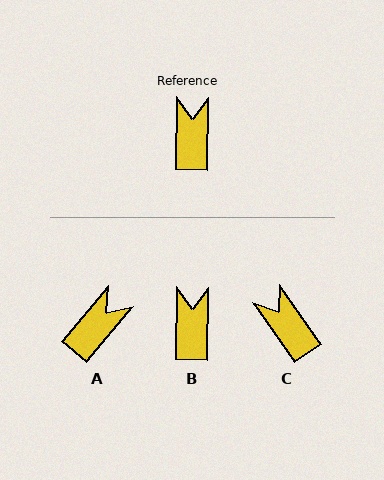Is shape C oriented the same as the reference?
No, it is off by about 36 degrees.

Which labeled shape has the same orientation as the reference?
B.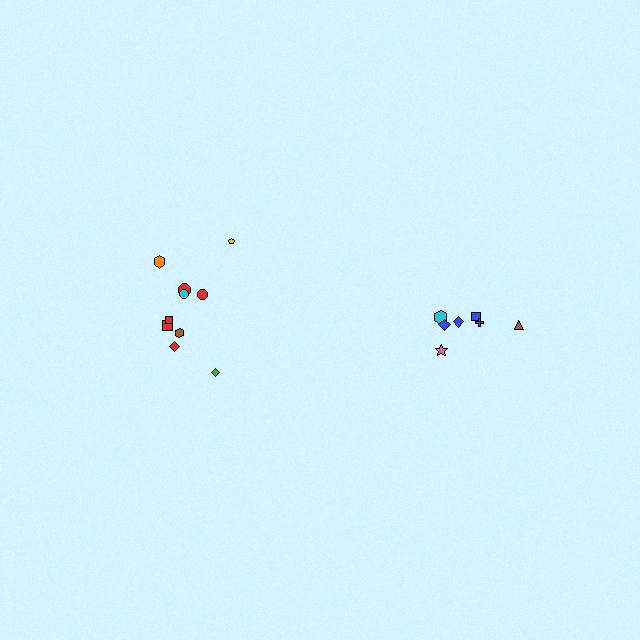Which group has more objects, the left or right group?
The left group.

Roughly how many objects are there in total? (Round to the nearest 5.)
Roughly 15 objects in total.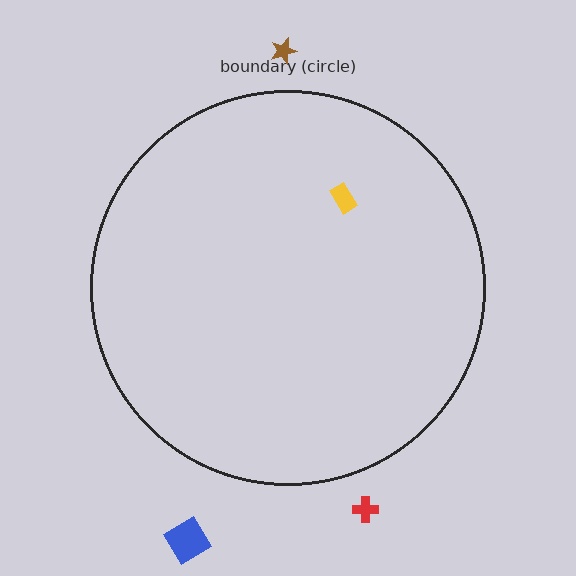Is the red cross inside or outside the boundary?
Outside.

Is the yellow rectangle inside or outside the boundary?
Inside.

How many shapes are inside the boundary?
1 inside, 3 outside.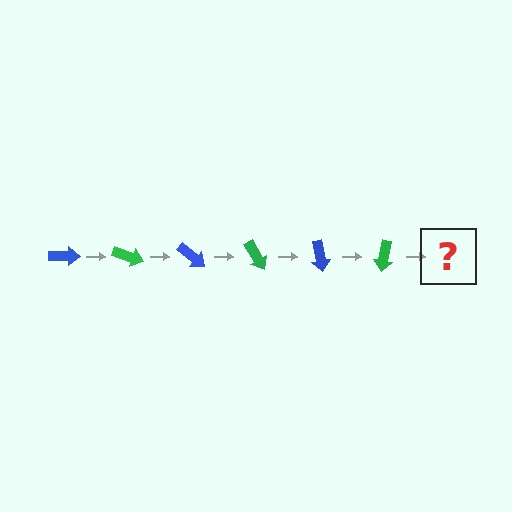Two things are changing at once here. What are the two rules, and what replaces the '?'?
The two rules are that it rotates 20 degrees each step and the color cycles through blue and green. The '?' should be a blue arrow, rotated 120 degrees from the start.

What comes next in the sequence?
The next element should be a blue arrow, rotated 120 degrees from the start.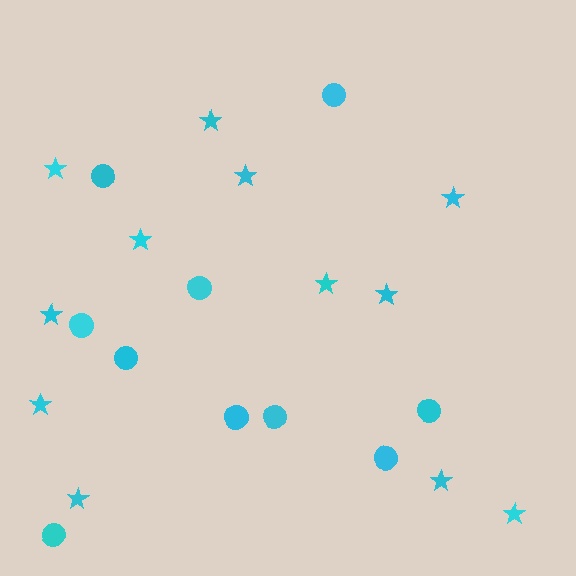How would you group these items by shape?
There are 2 groups: one group of stars (12) and one group of circles (10).